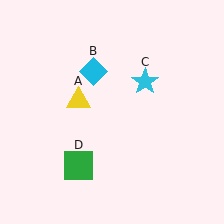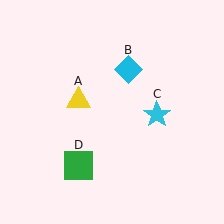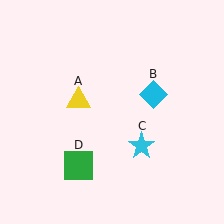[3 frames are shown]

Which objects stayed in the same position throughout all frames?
Yellow triangle (object A) and green square (object D) remained stationary.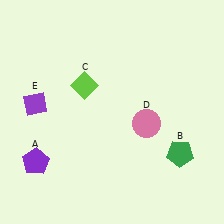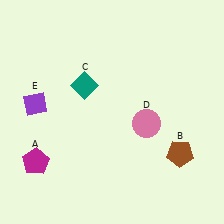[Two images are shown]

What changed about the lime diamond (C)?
In Image 1, C is lime. In Image 2, it changed to teal.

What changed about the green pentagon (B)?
In Image 1, B is green. In Image 2, it changed to brown.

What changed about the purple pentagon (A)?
In Image 1, A is purple. In Image 2, it changed to magenta.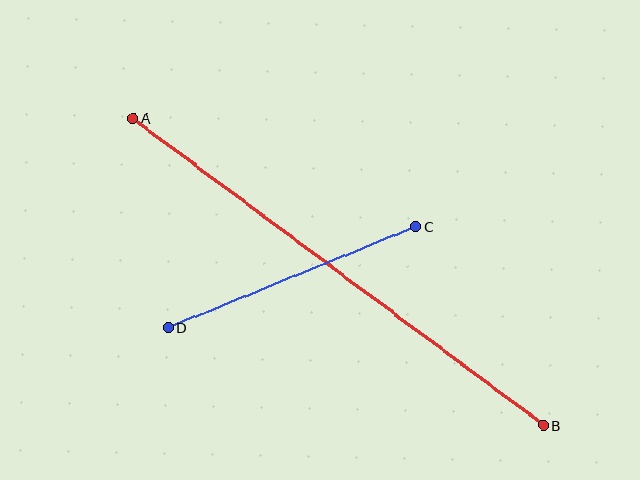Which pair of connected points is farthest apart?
Points A and B are farthest apart.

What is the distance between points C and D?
The distance is approximately 267 pixels.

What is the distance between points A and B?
The distance is approximately 512 pixels.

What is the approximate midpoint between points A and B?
The midpoint is at approximately (338, 272) pixels.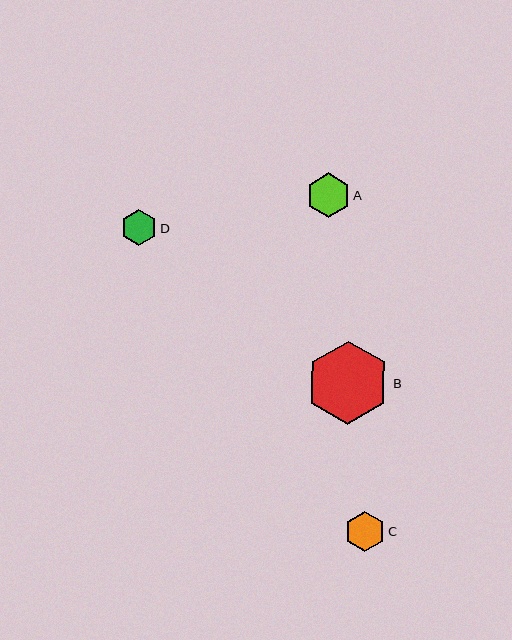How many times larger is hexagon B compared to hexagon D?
Hexagon B is approximately 2.4 times the size of hexagon D.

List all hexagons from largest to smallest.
From largest to smallest: B, A, C, D.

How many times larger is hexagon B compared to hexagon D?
Hexagon B is approximately 2.4 times the size of hexagon D.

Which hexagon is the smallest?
Hexagon D is the smallest with a size of approximately 35 pixels.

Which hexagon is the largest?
Hexagon B is the largest with a size of approximately 83 pixels.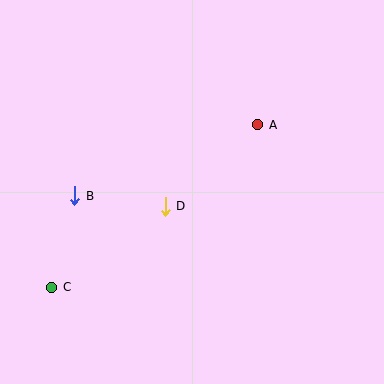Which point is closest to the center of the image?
Point D at (165, 206) is closest to the center.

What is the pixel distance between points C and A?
The distance between C and A is 263 pixels.